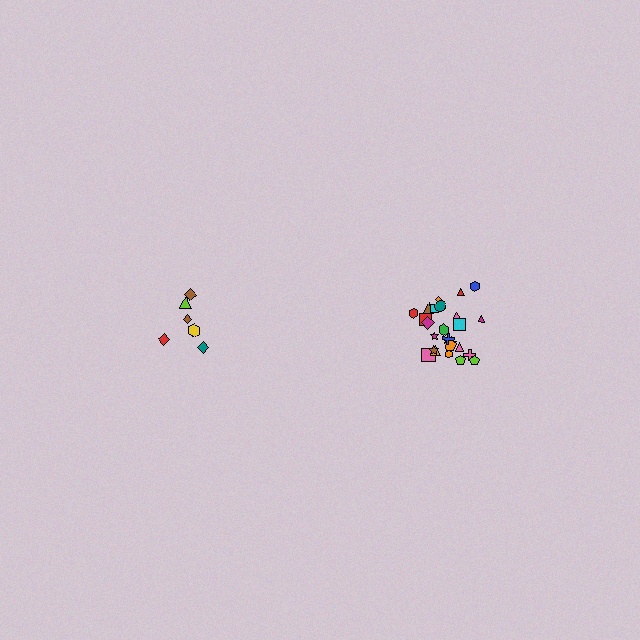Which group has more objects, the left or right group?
The right group.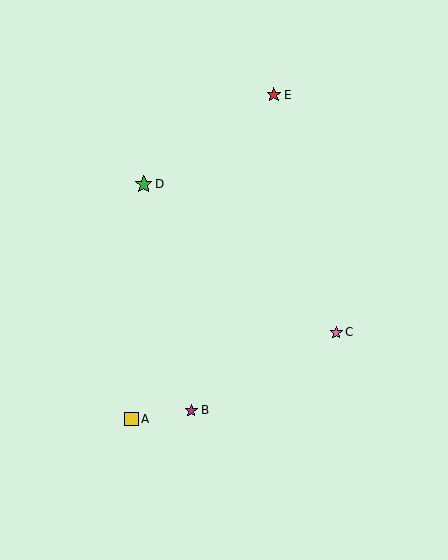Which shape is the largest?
The green star (labeled D) is the largest.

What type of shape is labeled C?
Shape C is a pink star.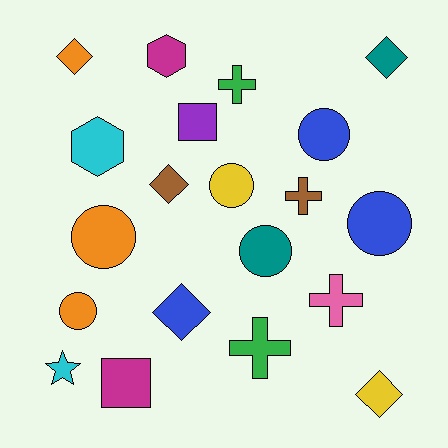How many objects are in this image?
There are 20 objects.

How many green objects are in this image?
There are 2 green objects.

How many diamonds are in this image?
There are 5 diamonds.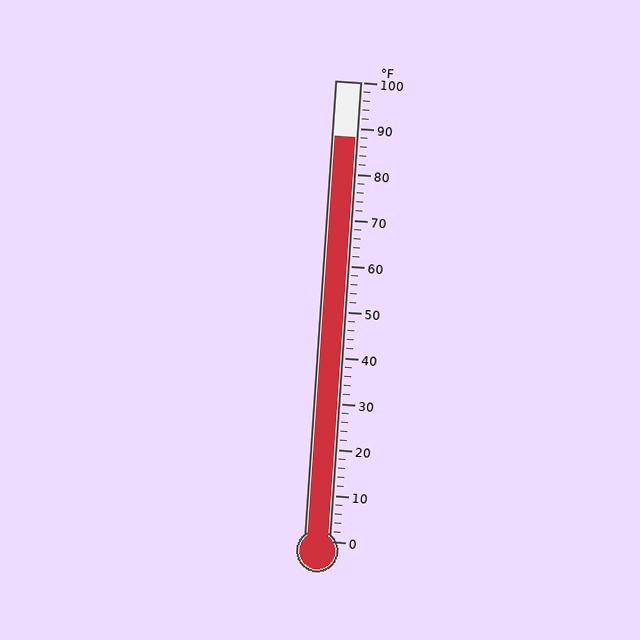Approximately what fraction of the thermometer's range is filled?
The thermometer is filled to approximately 90% of its range.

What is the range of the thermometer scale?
The thermometer scale ranges from 0°F to 100°F.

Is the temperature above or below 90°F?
The temperature is below 90°F.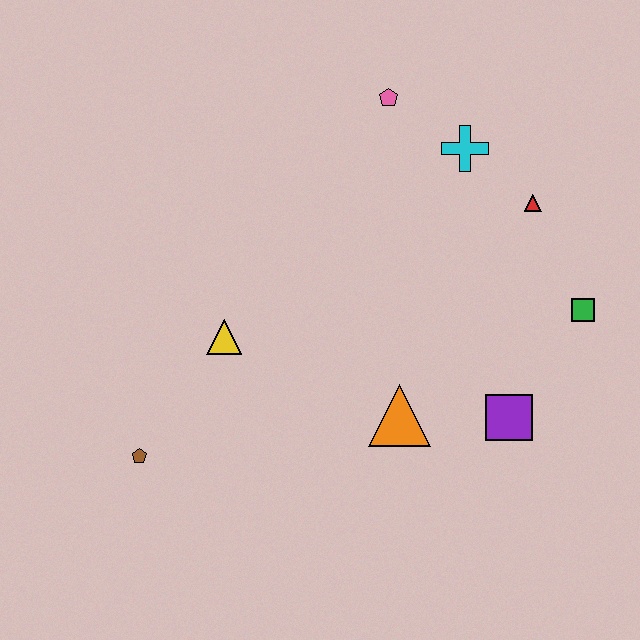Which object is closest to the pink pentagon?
The cyan cross is closest to the pink pentagon.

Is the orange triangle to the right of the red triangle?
No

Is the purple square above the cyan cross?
No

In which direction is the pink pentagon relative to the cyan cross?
The pink pentagon is to the left of the cyan cross.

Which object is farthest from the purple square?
The brown pentagon is farthest from the purple square.